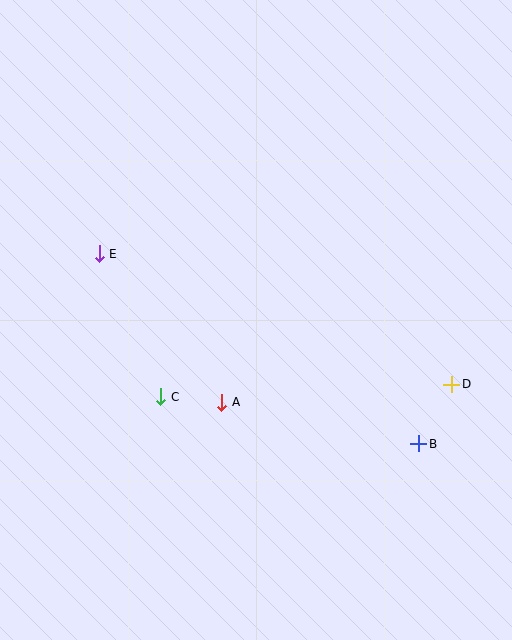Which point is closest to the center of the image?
Point A at (222, 402) is closest to the center.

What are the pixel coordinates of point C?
Point C is at (161, 397).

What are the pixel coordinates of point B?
Point B is at (419, 444).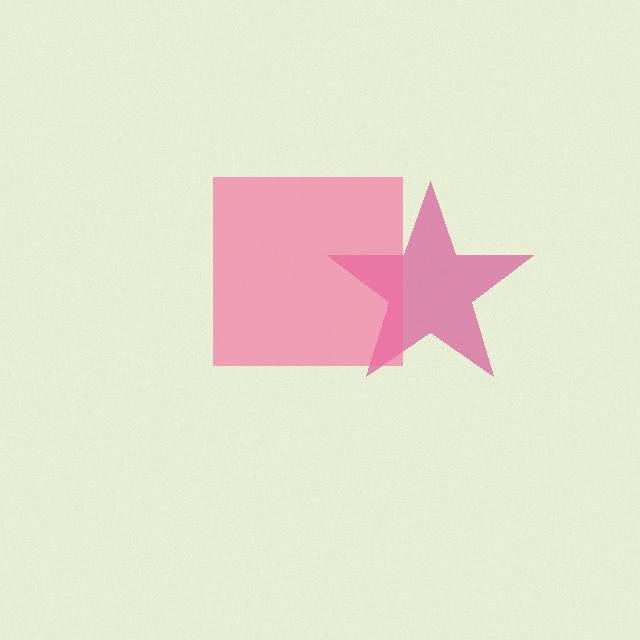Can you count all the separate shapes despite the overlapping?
Yes, there are 2 separate shapes.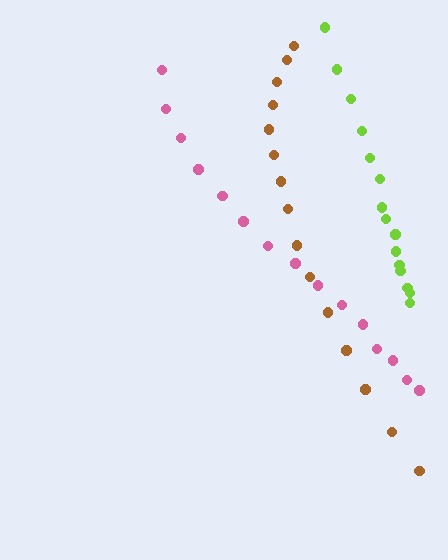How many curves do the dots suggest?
There are 3 distinct paths.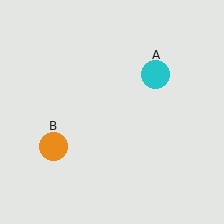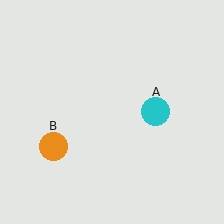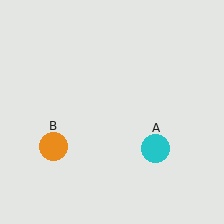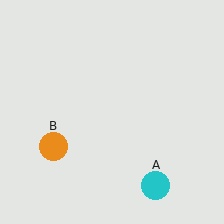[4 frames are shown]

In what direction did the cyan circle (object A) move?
The cyan circle (object A) moved down.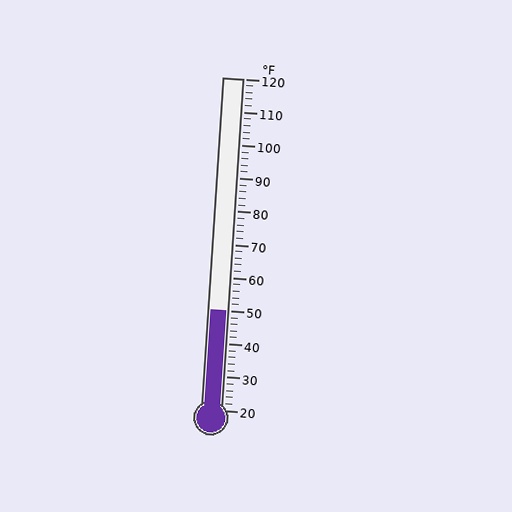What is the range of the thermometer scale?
The thermometer scale ranges from 20°F to 120°F.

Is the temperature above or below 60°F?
The temperature is below 60°F.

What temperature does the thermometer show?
The thermometer shows approximately 50°F.